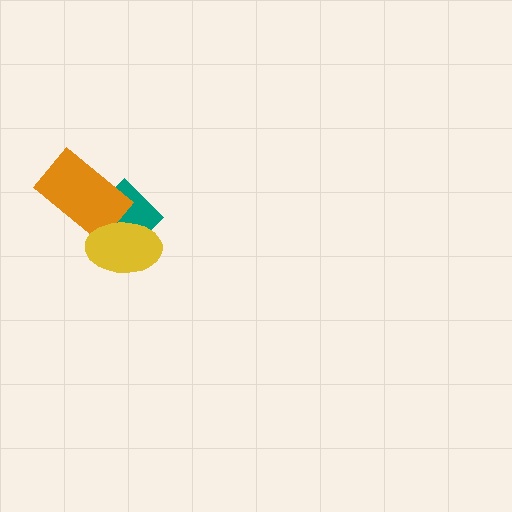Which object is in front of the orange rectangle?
The yellow ellipse is in front of the orange rectangle.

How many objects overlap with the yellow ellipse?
2 objects overlap with the yellow ellipse.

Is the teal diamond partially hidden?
Yes, it is partially covered by another shape.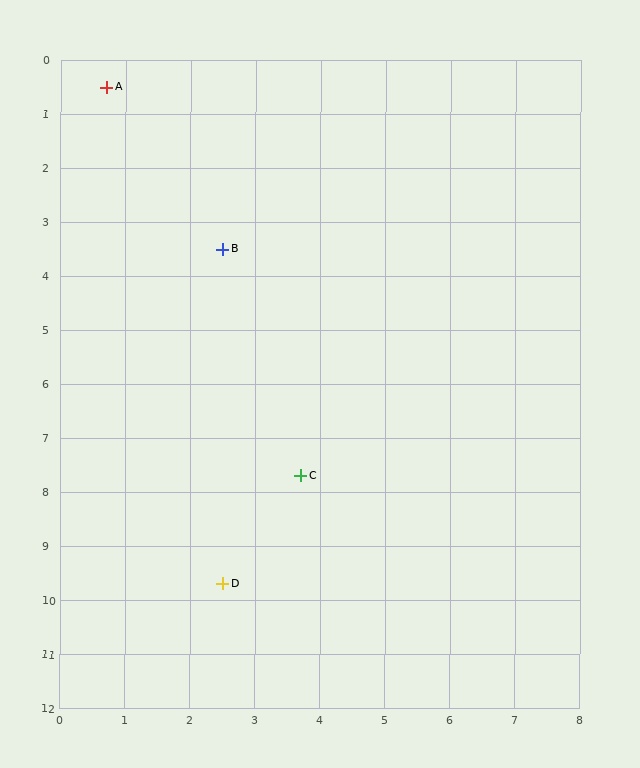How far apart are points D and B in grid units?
Points D and B are about 6.2 grid units apart.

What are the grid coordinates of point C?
Point C is at approximately (3.7, 7.7).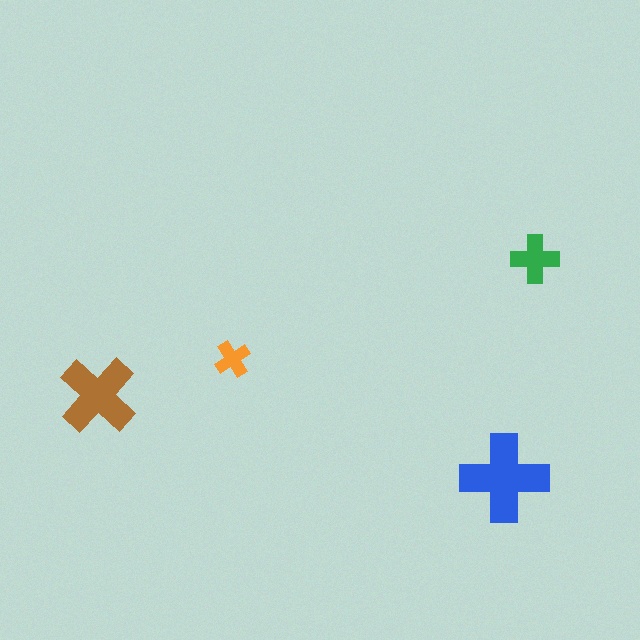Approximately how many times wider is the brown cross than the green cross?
About 1.5 times wider.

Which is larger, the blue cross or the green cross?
The blue one.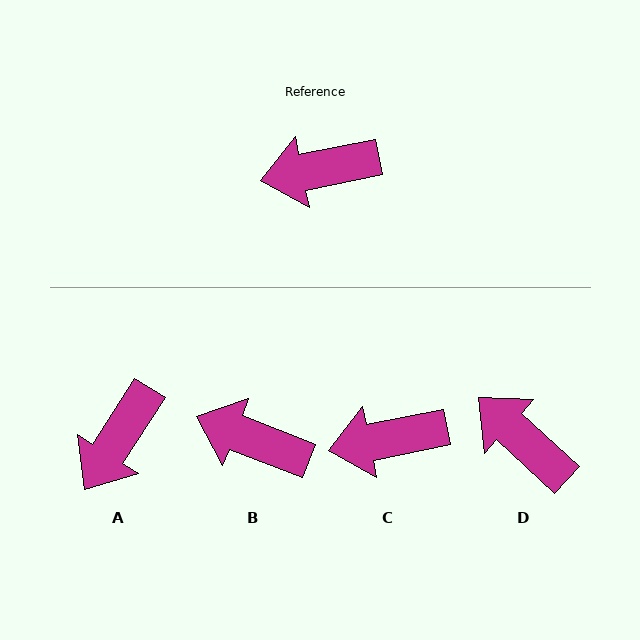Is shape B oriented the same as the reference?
No, it is off by about 33 degrees.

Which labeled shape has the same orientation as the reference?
C.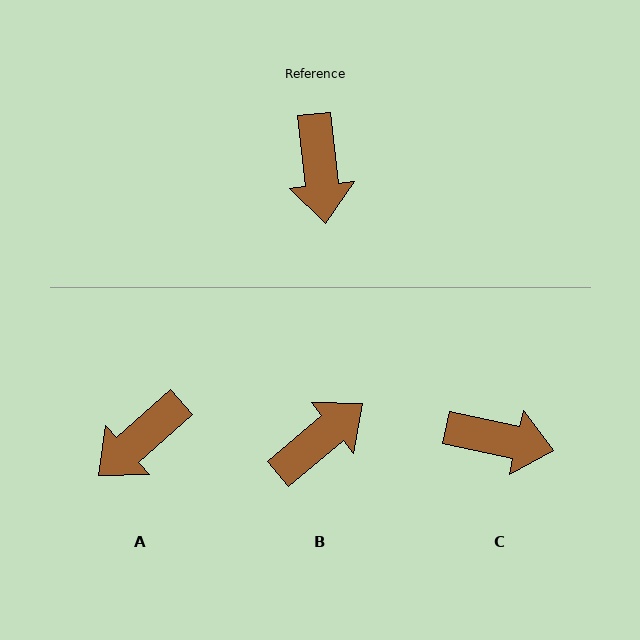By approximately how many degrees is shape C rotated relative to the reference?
Approximately 72 degrees counter-clockwise.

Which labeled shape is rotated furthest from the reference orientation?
B, about 124 degrees away.